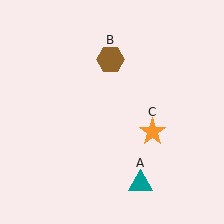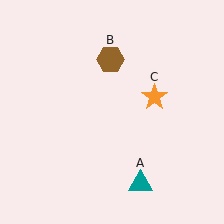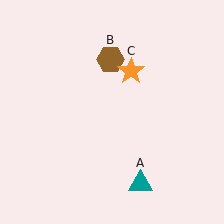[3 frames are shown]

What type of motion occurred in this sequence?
The orange star (object C) rotated counterclockwise around the center of the scene.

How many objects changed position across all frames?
1 object changed position: orange star (object C).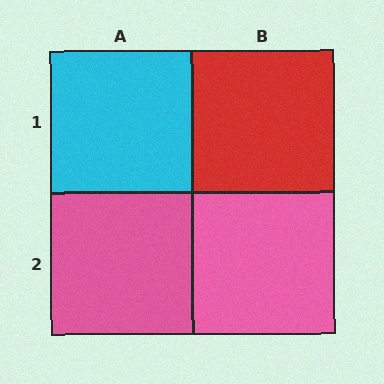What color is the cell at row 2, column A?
Pink.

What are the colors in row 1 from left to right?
Cyan, red.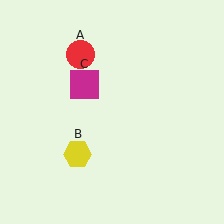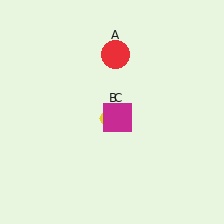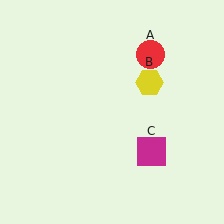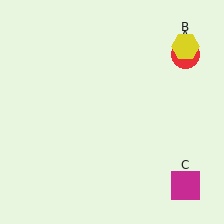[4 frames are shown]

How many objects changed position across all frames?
3 objects changed position: red circle (object A), yellow hexagon (object B), magenta square (object C).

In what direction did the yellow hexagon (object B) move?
The yellow hexagon (object B) moved up and to the right.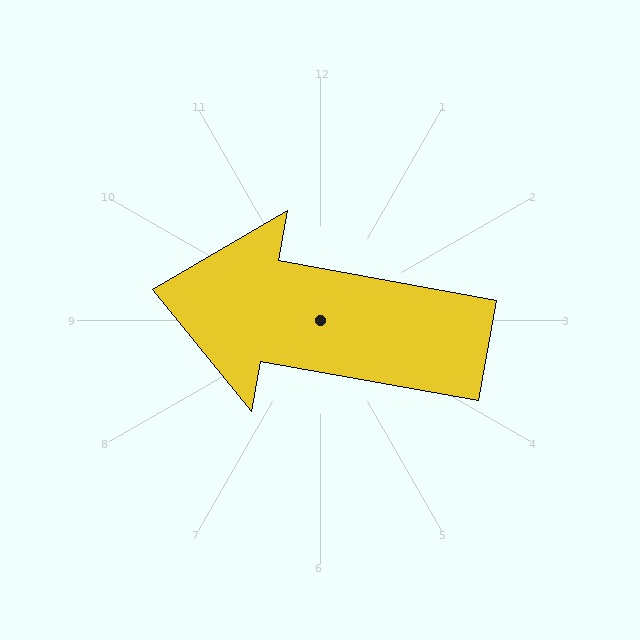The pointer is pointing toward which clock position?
Roughly 9 o'clock.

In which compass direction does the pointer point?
West.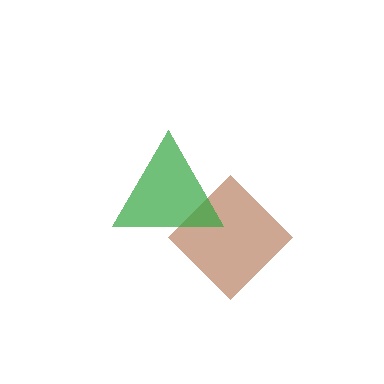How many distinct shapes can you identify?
There are 2 distinct shapes: a brown diamond, a green triangle.